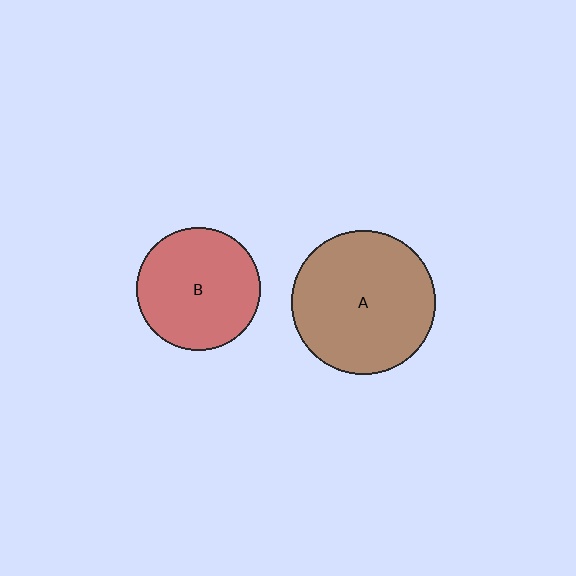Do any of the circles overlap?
No, none of the circles overlap.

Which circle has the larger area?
Circle A (brown).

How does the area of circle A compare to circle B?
Approximately 1.4 times.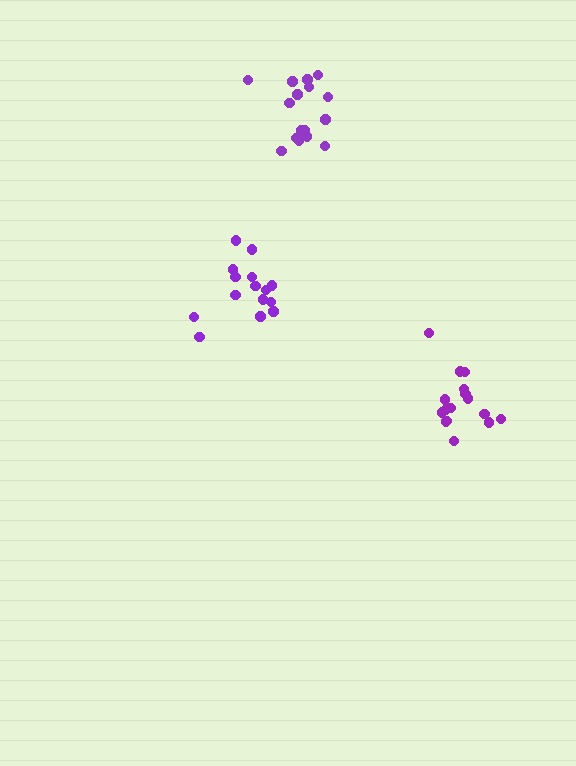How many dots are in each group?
Group 1: 17 dots, Group 2: 15 dots, Group 3: 16 dots (48 total).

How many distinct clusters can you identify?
There are 3 distinct clusters.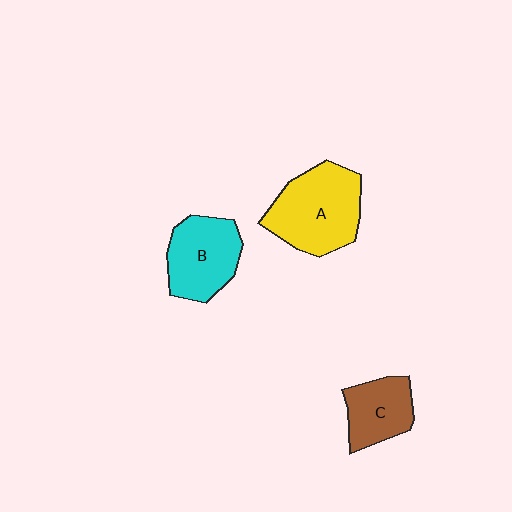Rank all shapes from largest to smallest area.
From largest to smallest: A (yellow), B (cyan), C (brown).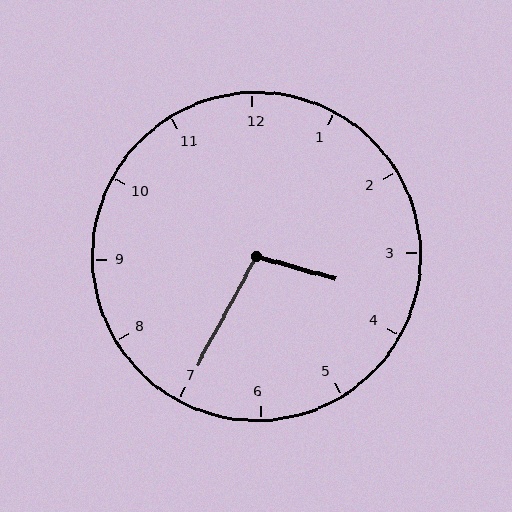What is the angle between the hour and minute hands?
Approximately 102 degrees.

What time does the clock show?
3:35.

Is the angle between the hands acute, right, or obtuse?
It is obtuse.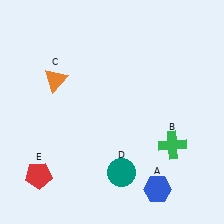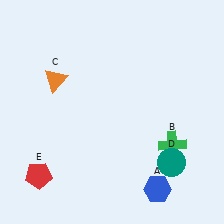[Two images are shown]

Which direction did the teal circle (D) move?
The teal circle (D) moved right.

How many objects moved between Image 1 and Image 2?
1 object moved between the two images.